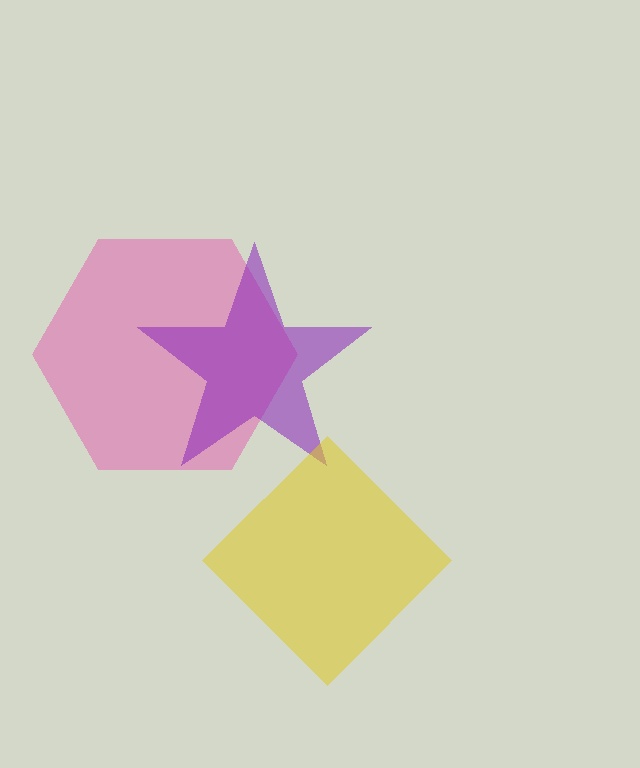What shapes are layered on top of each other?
The layered shapes are: a pink hexagon, a purple star, a yellow diamond.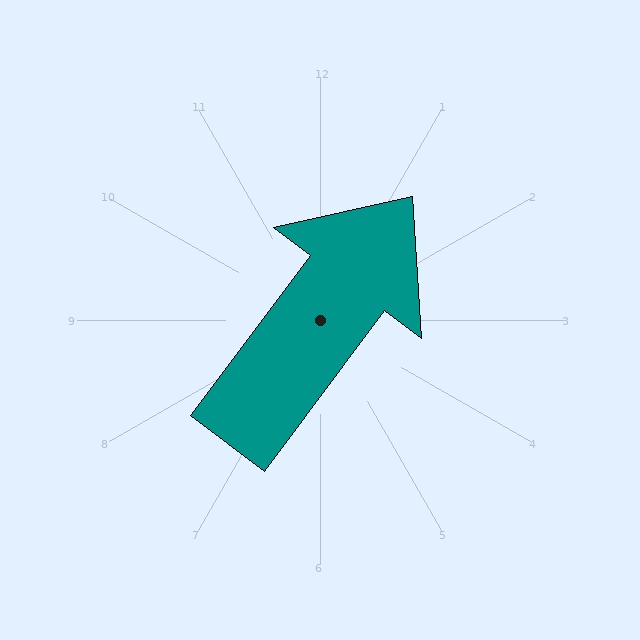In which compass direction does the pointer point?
Northeast.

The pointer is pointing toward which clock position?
Roughly 1 o'clock.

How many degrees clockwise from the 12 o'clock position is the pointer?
Approximately 37 degrees.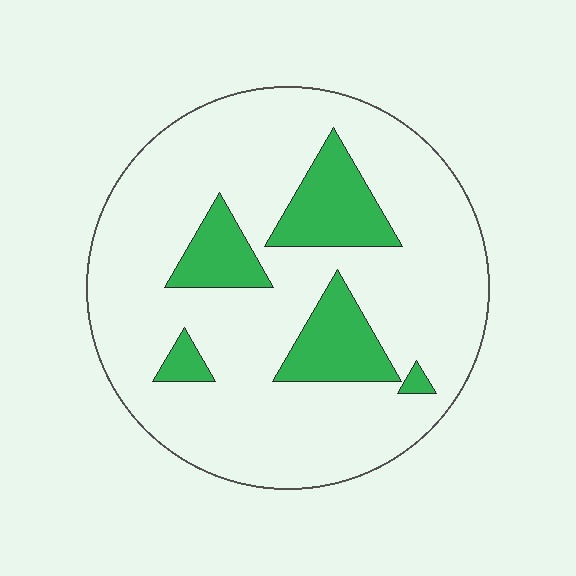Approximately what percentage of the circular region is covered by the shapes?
Approximately 20%.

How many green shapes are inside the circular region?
5.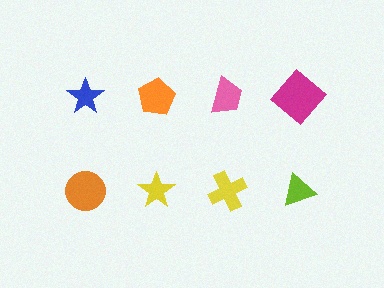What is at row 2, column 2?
A yellow star.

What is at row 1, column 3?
A pink trapezoid.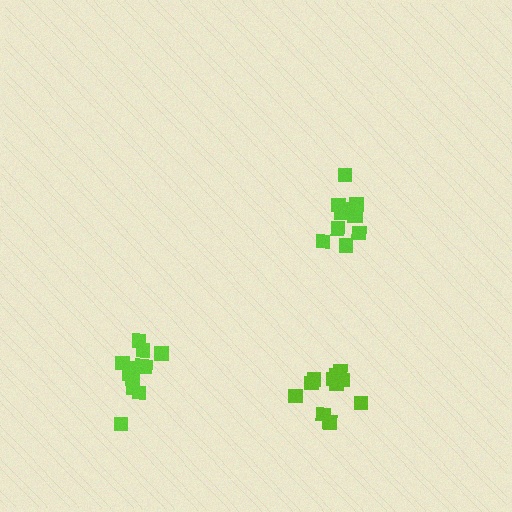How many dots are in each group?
Group 1: 12 dots, Group 2: 11 dots, Group 3: 11 dots (34 total).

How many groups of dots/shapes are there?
There are 3 groups.